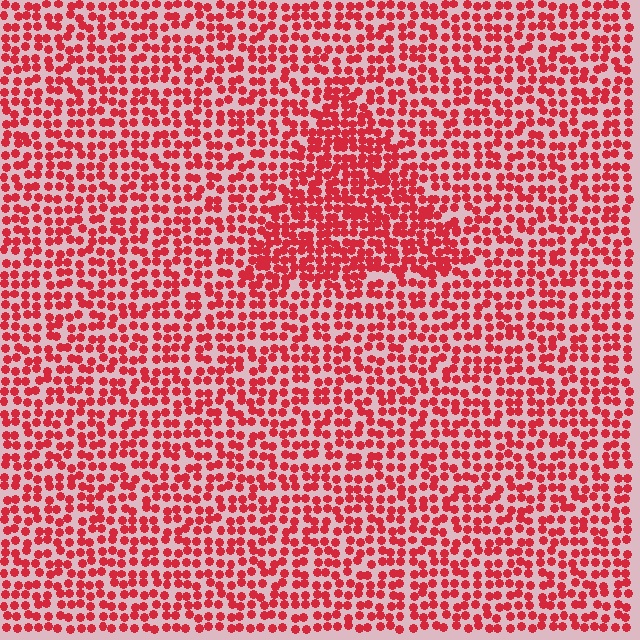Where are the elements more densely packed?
The elements are more densely packed inside the triangle boundary.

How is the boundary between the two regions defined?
The boundary is defined by a change in element density (approximately 1.6x ratio). All elements are the same color, size, and shape.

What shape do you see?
I see a triangle.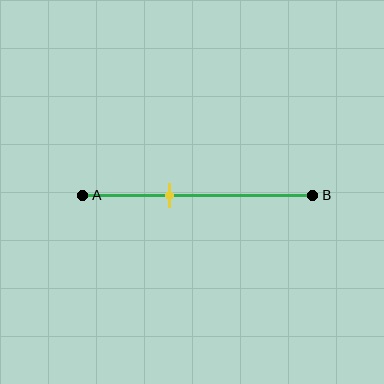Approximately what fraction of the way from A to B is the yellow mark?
The yellow mark is approximately 40% of the way from A to B.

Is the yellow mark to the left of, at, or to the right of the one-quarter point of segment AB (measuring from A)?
The yellow mark is to the right of the one-quarter point of segment AB.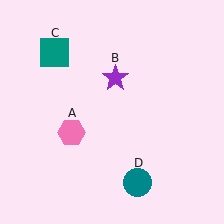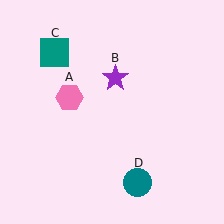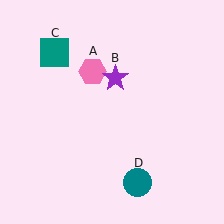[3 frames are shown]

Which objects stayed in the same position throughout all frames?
Purple star (object B) and teal square (object C) and teal circle (object D) remained stationary.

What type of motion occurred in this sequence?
The pink hexagon (object A) rotated clockwise around the center of the scene.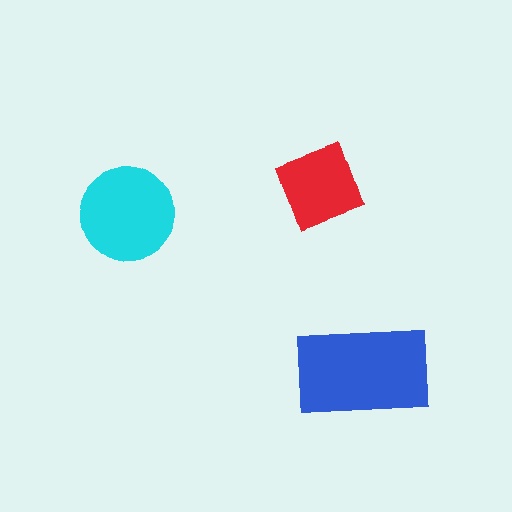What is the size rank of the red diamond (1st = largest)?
3rd.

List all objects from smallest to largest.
The red diamond, the cyan circle, the blue rectangle.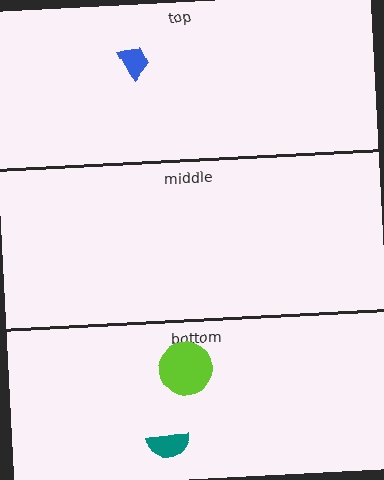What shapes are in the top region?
The blue trapezoid.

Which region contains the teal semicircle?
The bottom region.